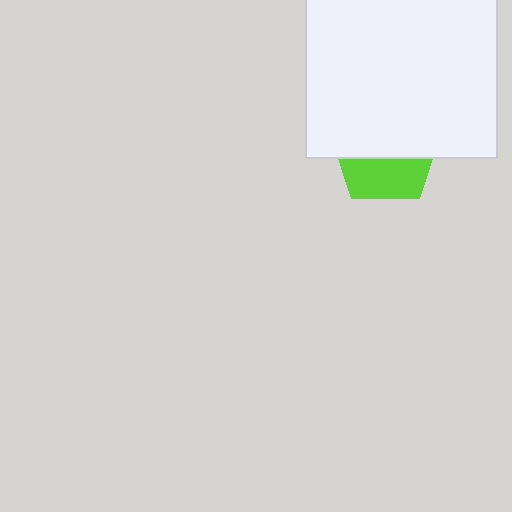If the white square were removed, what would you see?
You would see the complete lime pentagon.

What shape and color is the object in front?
The object in front is a white square.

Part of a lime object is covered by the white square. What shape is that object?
It is a pentagon.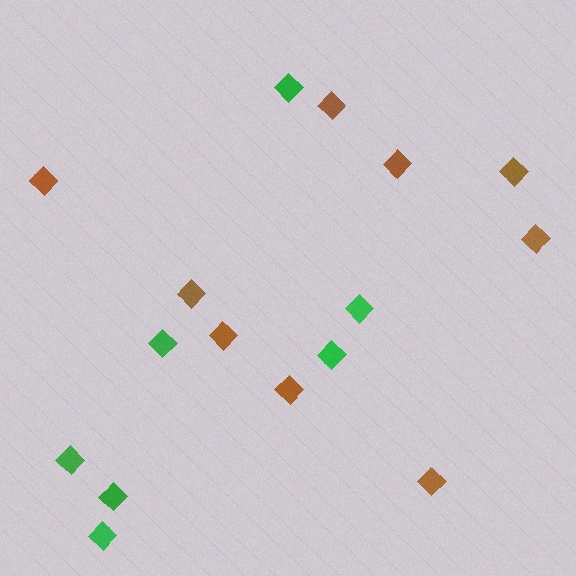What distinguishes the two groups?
There are 2 groups: one group of green diamonds (7) and one group of brown diamonds (9).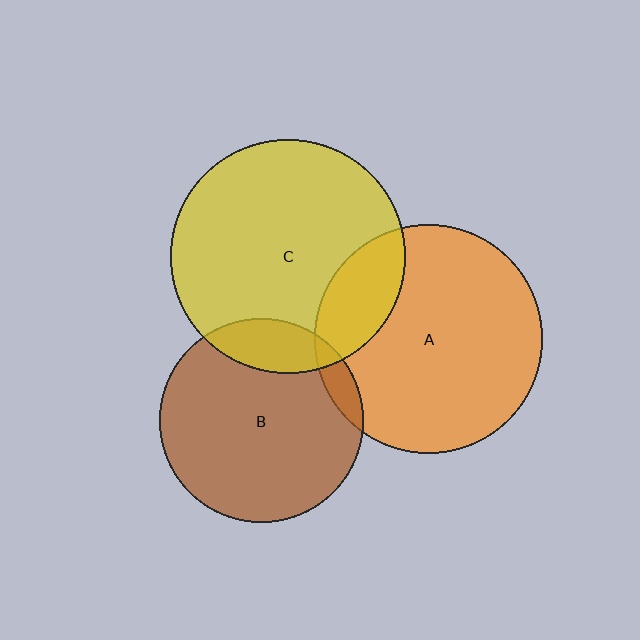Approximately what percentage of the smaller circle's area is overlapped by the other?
Approximately 20%.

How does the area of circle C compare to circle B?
Approximately 1.3 times.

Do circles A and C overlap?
Yes.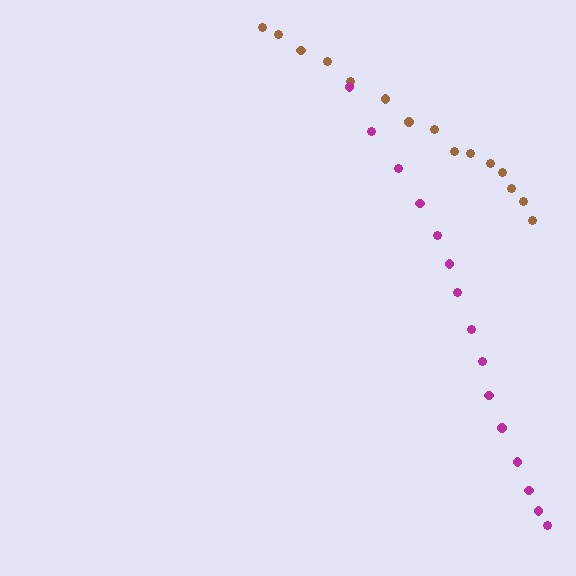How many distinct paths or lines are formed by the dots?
There are 2 distinct paths.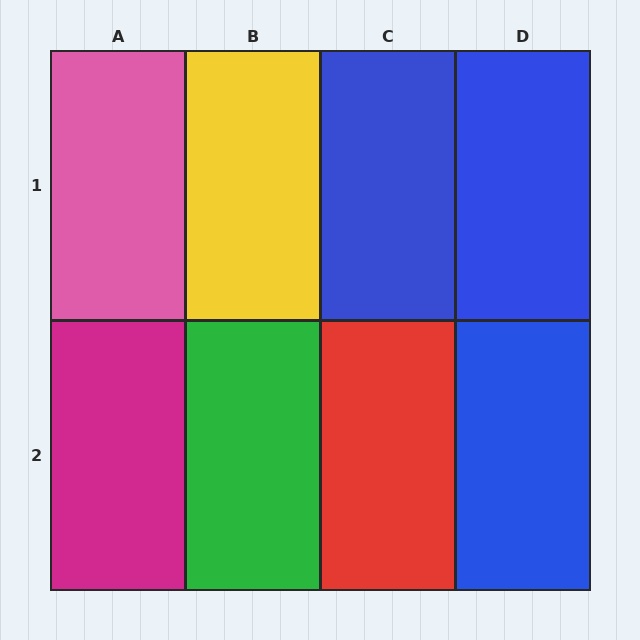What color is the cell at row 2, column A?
Magenta.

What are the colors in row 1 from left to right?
Pink, yellow, blue, blue.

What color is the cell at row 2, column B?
Green.